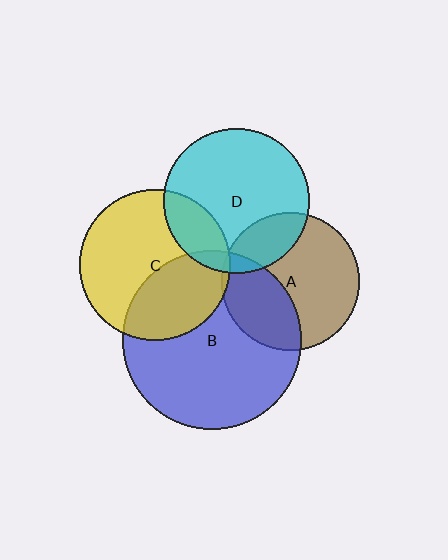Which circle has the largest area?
Circle B (blue).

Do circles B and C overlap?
Yes.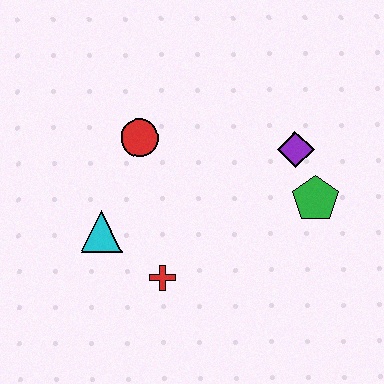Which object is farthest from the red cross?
The purple diamond is farthest from the red cross.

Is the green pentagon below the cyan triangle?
No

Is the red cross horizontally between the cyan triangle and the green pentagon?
Yes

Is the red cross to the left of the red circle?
No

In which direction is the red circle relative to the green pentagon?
The red circle is to the left of the green pentagon.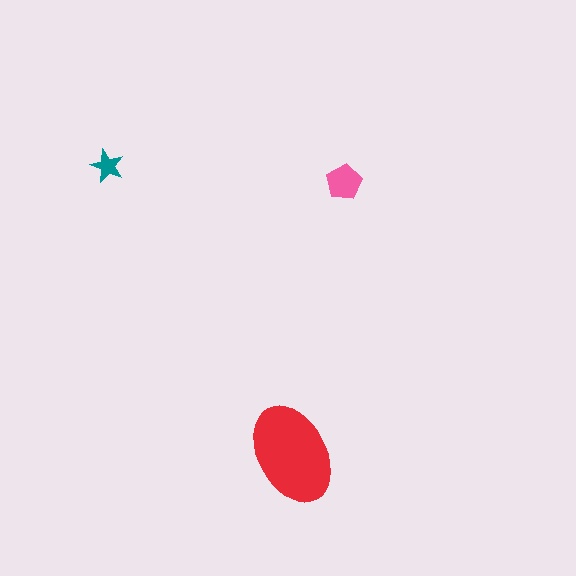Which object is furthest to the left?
The teal star is leftmost.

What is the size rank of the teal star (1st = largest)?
3rd.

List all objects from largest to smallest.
The red ellipse, the pink pentagon, the teal star.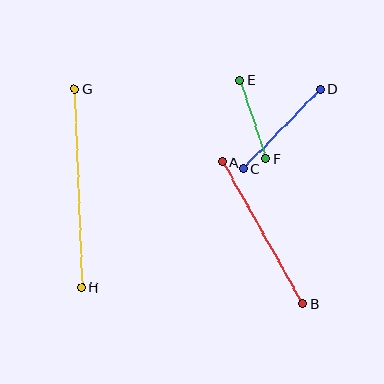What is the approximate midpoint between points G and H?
The midpoint is at approximately (78, 188) pixels.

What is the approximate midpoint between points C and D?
The midpoint is at approximately (282, 129) pixels.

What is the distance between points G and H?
The distance is approximately 198 pixels.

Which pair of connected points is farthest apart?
Points G and H are farthest apart.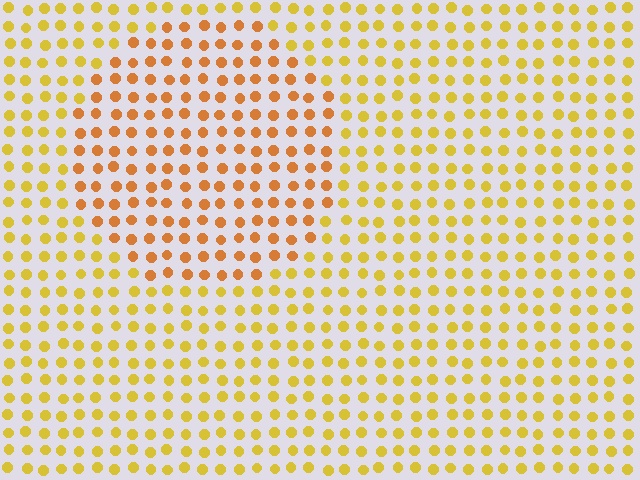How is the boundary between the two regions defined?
The boundary is defined purely by a slight shift in hue (about 26 degrees). Spacing, size, and orientation are identical on both sides.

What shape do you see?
I see a circle.